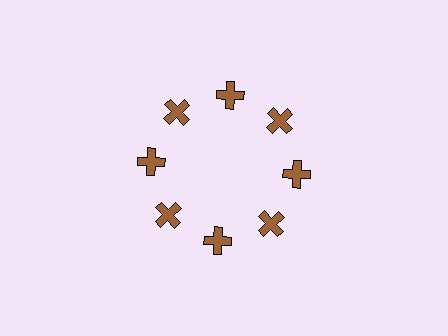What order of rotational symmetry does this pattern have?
This pattern has 8-fold rotational symmetry.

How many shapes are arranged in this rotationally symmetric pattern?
There are 8 shapes, arranged in 8 groups of 1.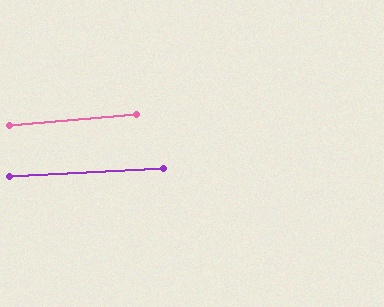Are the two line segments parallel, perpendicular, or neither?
Parallel — their directions differ by only 1.7°.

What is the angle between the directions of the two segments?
Approximately 2 degrees.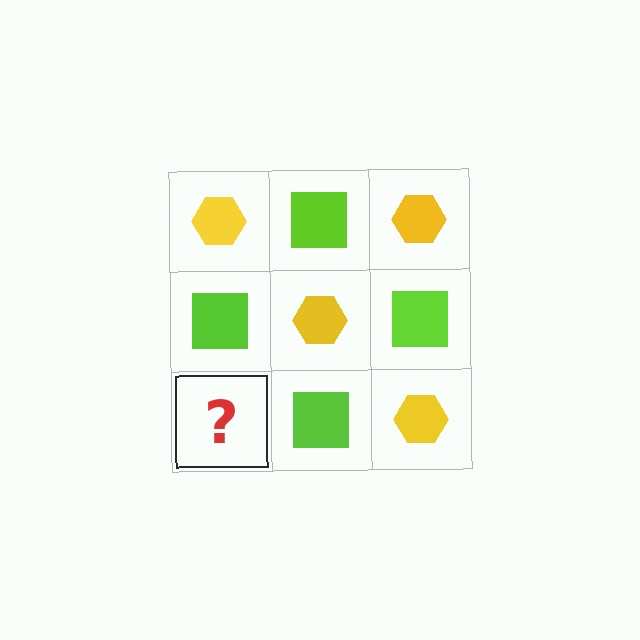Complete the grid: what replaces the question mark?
The question mark should be replaced with a yellow hexagon.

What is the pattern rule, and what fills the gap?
The rule is that it alternates yellow hexagon and lime square in a checkerboard pattern. The gap should be filled with a yellow hexagon.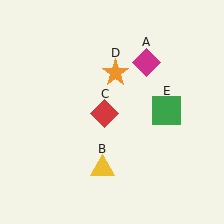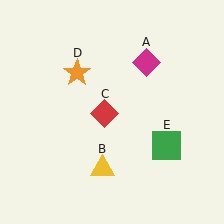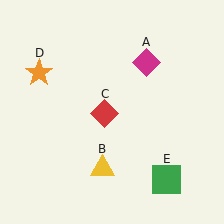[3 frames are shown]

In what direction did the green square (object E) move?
The green square (object E) moved down.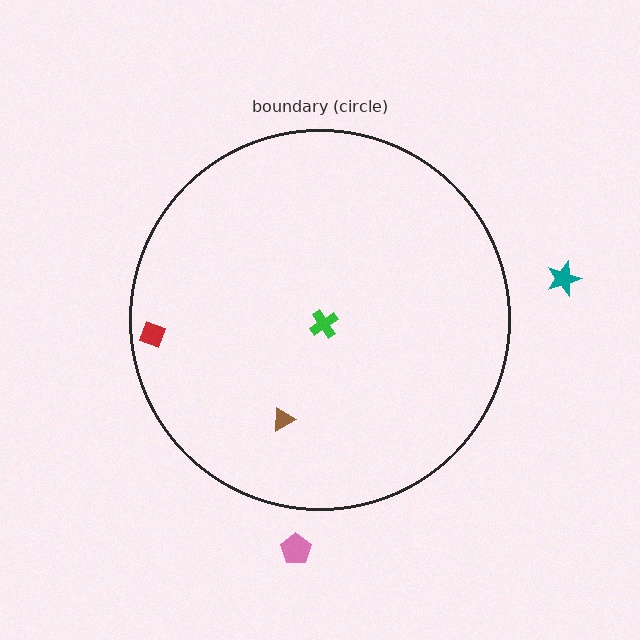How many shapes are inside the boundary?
3 inside, 2 outside.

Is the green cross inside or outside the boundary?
Inside.